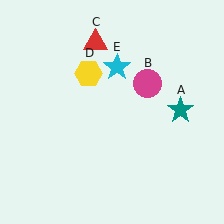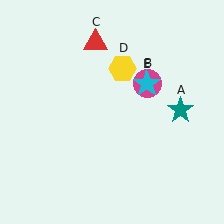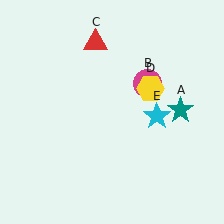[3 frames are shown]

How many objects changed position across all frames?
2 objects changed position: yellow hexagon (object D), cyan star (object E).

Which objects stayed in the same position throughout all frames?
Teal star (object A) and magenta circle (object B) and red triangle (object C) remained stationary.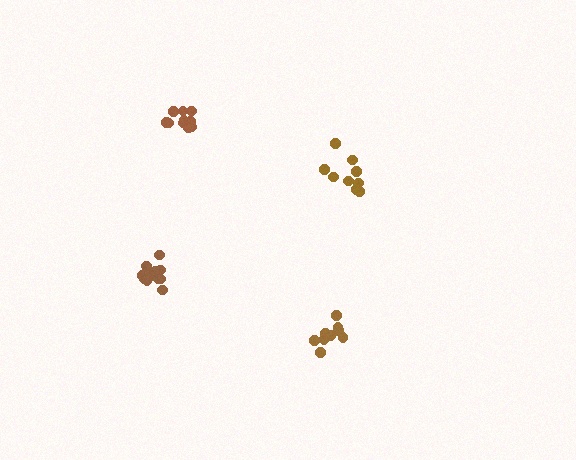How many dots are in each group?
Group 1: 9 dots, Group 2: 13 dots, Group 3: 9 dots, Group 4: 11 dots (42 total).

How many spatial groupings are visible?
There are 4 spatial groupings.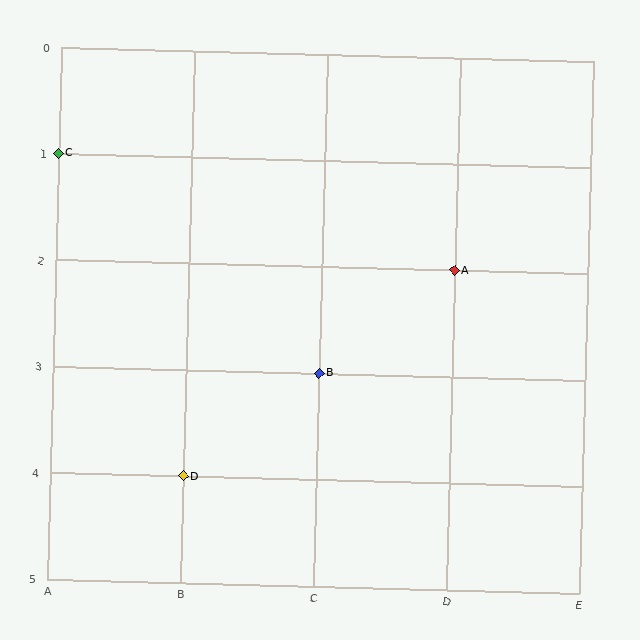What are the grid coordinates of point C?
Point C is at grid coordinates (A, 1).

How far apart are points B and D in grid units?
Points B and D are 1 column and 1 row apart (about 1.4 grid units diagonally).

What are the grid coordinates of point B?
Point B is at grid coordinates (C, 3).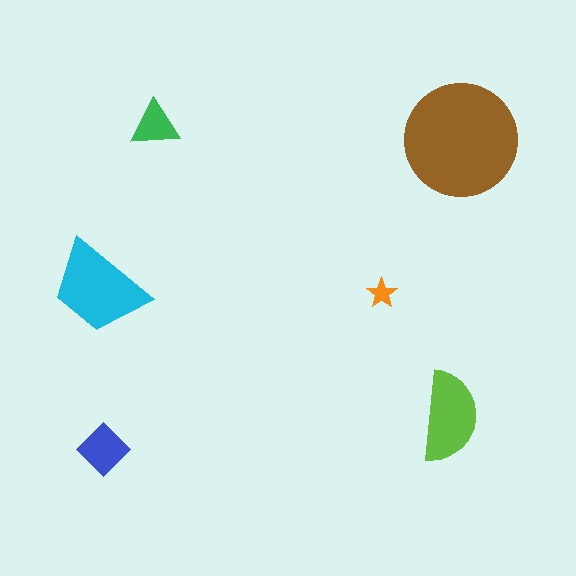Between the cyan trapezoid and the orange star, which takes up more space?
The cyan trapezoid.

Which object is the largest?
The brown circle.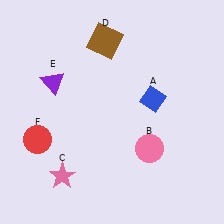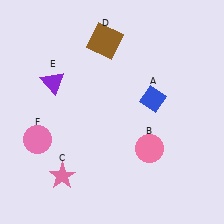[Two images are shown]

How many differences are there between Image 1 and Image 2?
There is 1 difference between the two images.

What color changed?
The circle (F) changed from red in Image 1 to pink in Image 2.